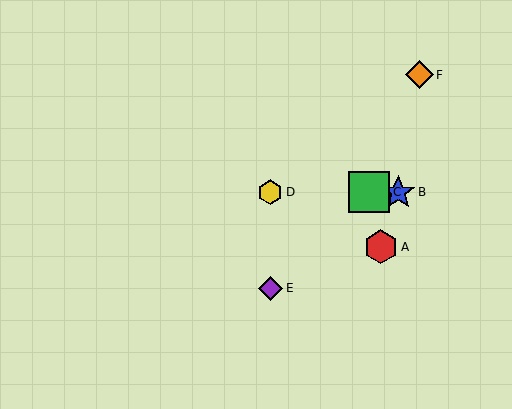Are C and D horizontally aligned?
Yes, both are at y≈192.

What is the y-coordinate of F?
Object F is at y≈75.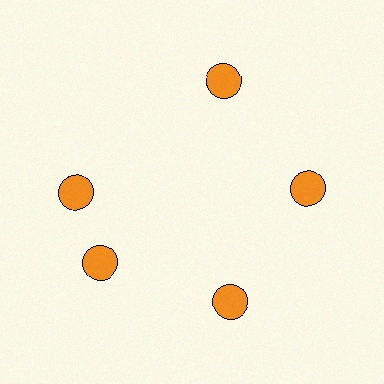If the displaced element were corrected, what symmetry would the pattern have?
It would have 5-fold rotational symmetry — the pattern would map onto itself every 72 degrees.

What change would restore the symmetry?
The symmetry would be restored by rotating it back into even spacing with its neighbors so that all 5 circles sit at equal angles and equal distance from the center.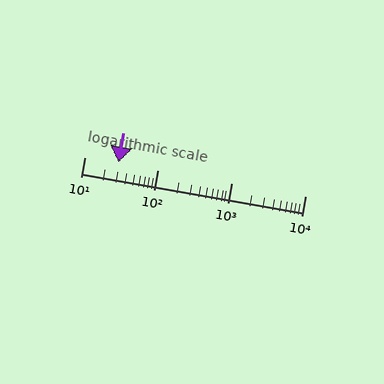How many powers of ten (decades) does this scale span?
The scale spans 3 decades, from 10 to 10000.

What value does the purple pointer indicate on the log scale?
The pointer indicates approximately 29.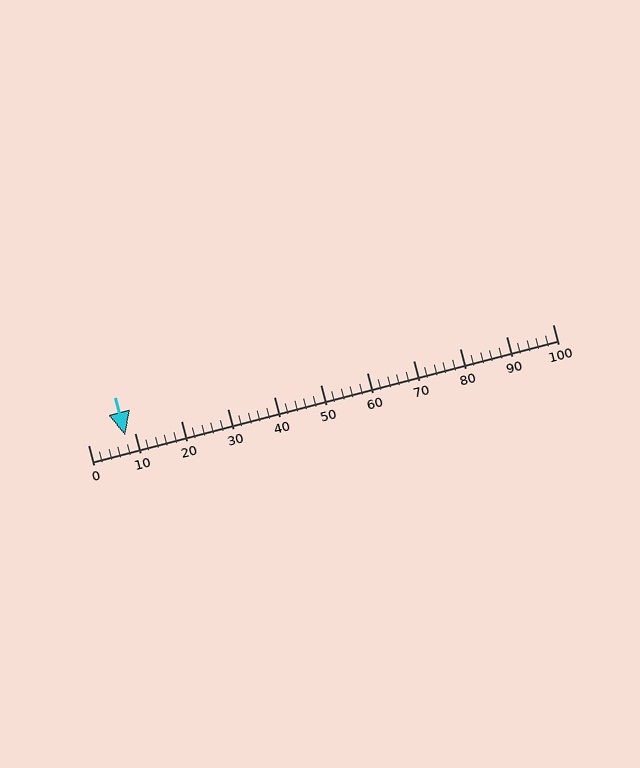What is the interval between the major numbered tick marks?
The major tick marks are spaced 10 units apart.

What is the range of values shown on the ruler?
The ruler shows values from 0 to 100.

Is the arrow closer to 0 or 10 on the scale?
The arrow is closer to 10.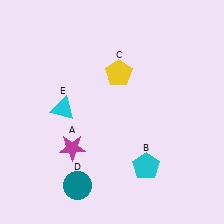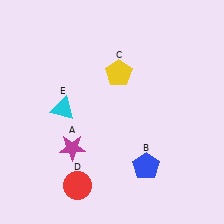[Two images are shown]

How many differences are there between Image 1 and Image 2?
There are 2 differences between the two images.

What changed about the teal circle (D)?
In Image 1, D is teal. In Image 2, it changed to red.